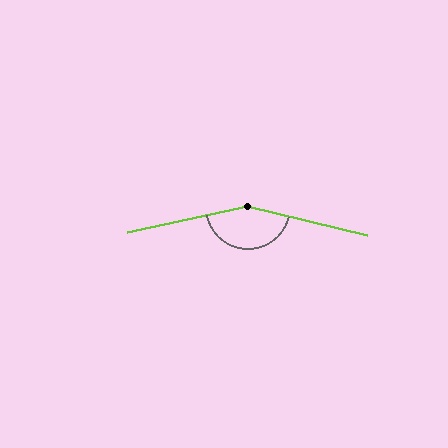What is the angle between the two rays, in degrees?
Approximately 154 degrees.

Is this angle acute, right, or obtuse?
It is obtuse.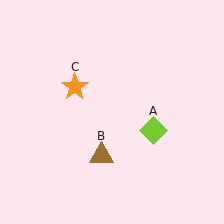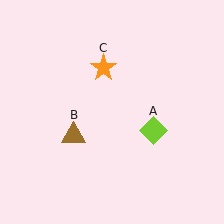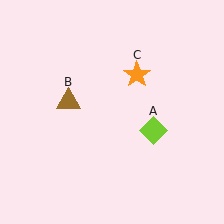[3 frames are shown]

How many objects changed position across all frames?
2 objects changed position: brown triangle (object B), orange star (object C).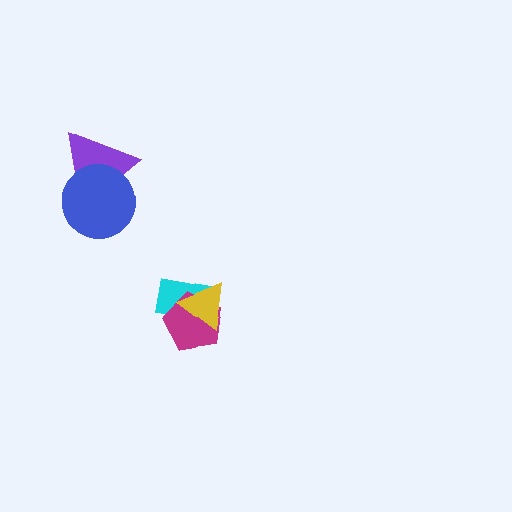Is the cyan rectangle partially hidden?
Yes, it is partially covered by another shape.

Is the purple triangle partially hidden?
Yes, it is partially covered by another shape.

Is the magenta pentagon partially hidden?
Yes, it is partially covered by another shape.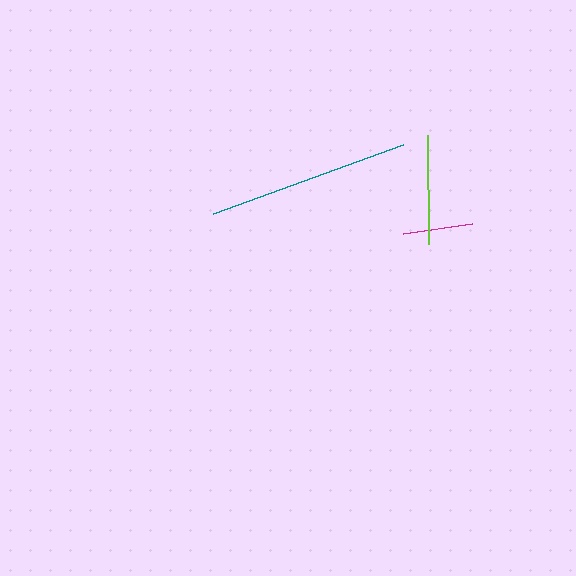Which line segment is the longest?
The teal line is the longest at approximately 202 pixels.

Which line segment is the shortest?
The magenta line is the shortest at approximately 70 pixels.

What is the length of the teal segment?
The teal segment is approximately 202 pixels long.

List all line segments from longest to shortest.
From longest to shortest: teal, lime, magenta.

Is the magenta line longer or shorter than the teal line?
The teal line is longer than the magenta line.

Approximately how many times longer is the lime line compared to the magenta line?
The lime line is approximately 1.6 times the length of the magenta line.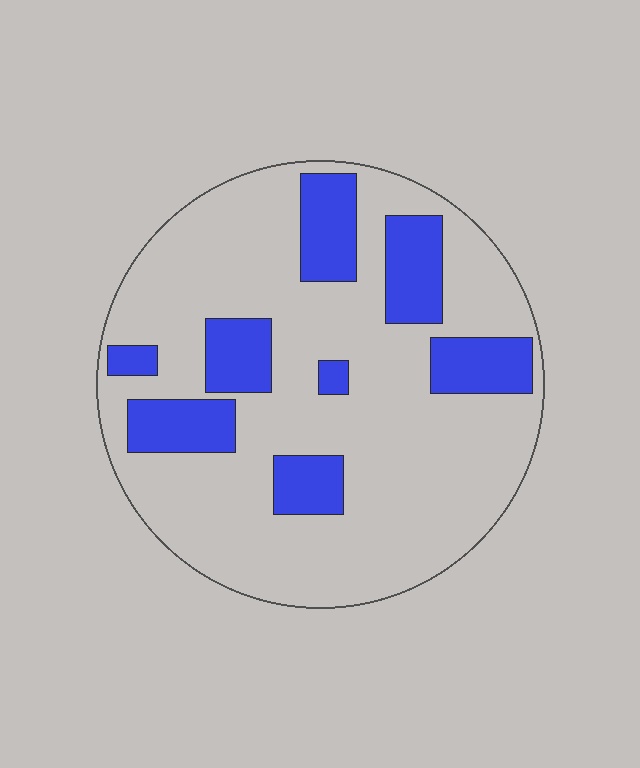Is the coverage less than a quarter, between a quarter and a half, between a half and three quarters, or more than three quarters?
Less than a quarter.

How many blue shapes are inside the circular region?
8.